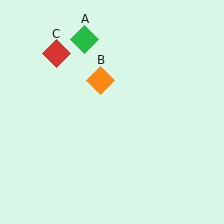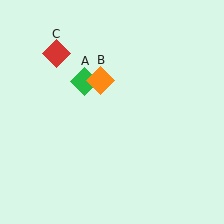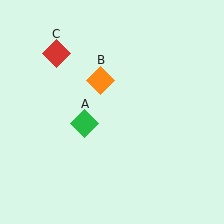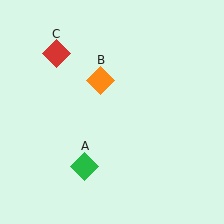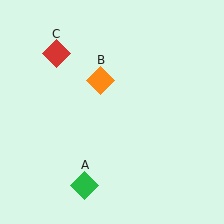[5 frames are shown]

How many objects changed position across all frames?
1 object changed position: green diamond (object A).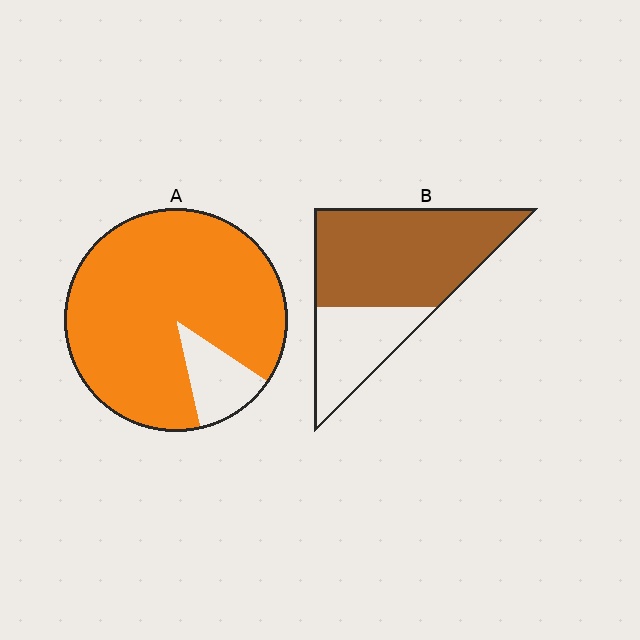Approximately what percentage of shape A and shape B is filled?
A is approximately 90% and B is approximately 70%.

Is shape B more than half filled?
Yes.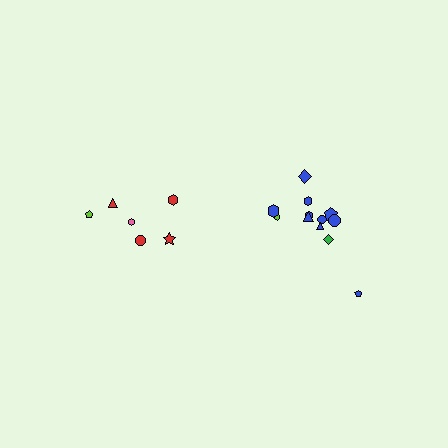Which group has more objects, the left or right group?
The right group.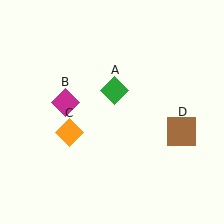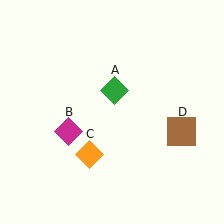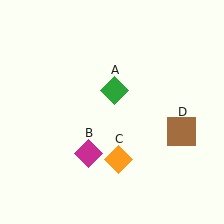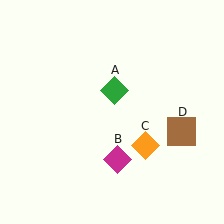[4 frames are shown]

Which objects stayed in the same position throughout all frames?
Green diamond (object A) and brown square (object D) remained stationary.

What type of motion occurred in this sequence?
The magenta diamond (object B), orange diamond (object C) rotated counterclockwise around the center of the scene.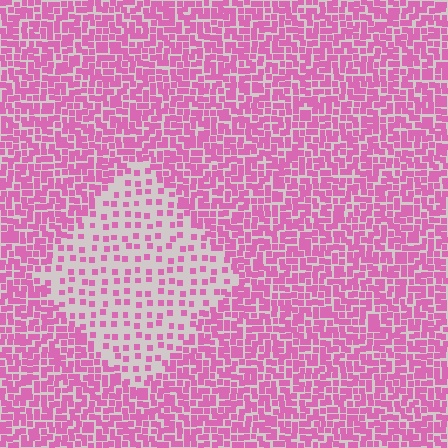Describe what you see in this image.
The image contains small pink elements arranged at two different densities. A diamond-shaped region is visible where the elements are less densely packed than the surrounding area.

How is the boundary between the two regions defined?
The boundary is defined by a change in element density (approximately 2.6x ratio). All elements are the same color, size, and shape.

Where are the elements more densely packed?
The elements are more densely packed outside the diamond boundary.